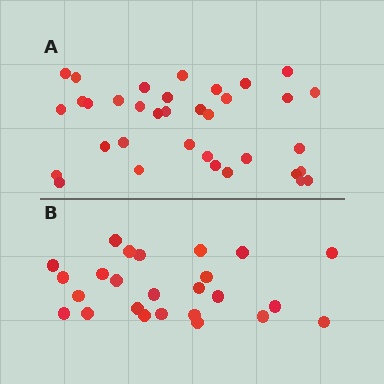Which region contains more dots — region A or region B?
Region A (the top region) has more dots.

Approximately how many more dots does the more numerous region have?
Region A has roughly 10 or so more dots than region B.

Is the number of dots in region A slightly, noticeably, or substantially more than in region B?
Region A has noticeably more, but not dramatically so. The ratio is roughly 1.4 to 1.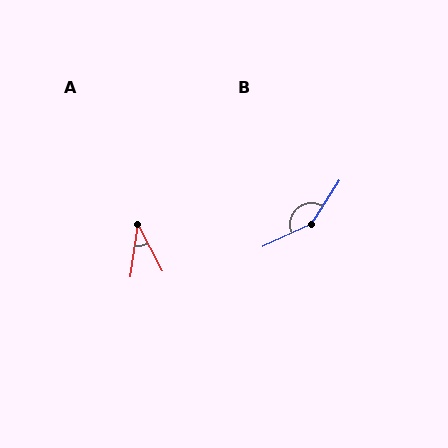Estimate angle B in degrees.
Approximately 147 degrees.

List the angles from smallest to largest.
A (36°), B (147°).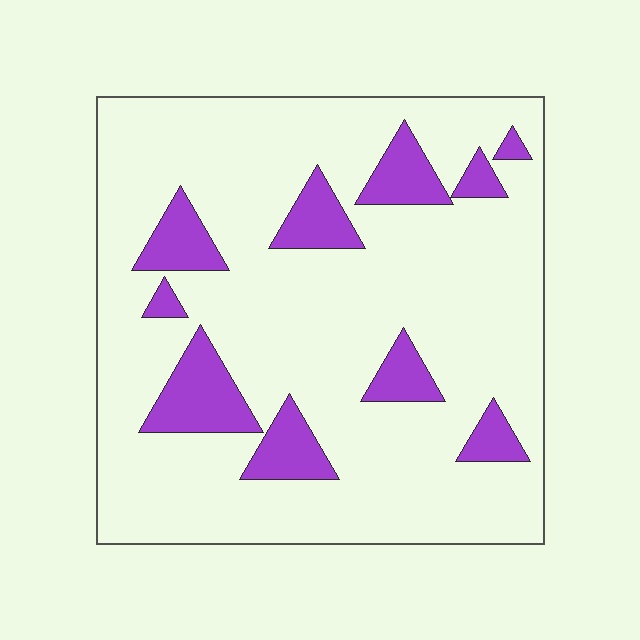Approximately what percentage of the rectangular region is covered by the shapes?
Approximately 15%.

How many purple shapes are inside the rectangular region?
10.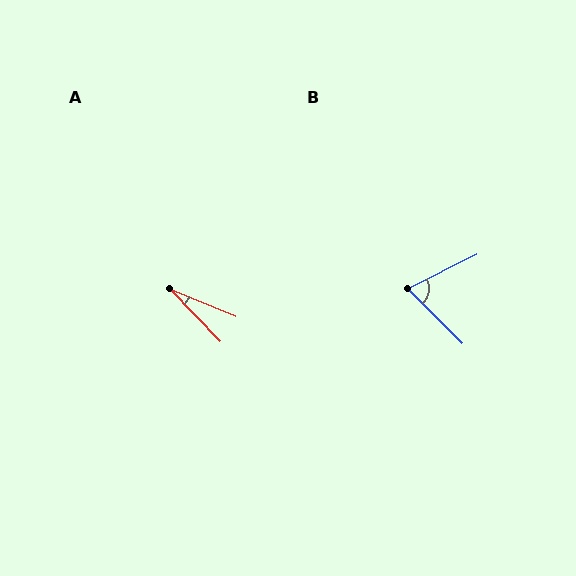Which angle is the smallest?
A, at approximately 24 degrees.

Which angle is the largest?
B, at approximately 71 degrees.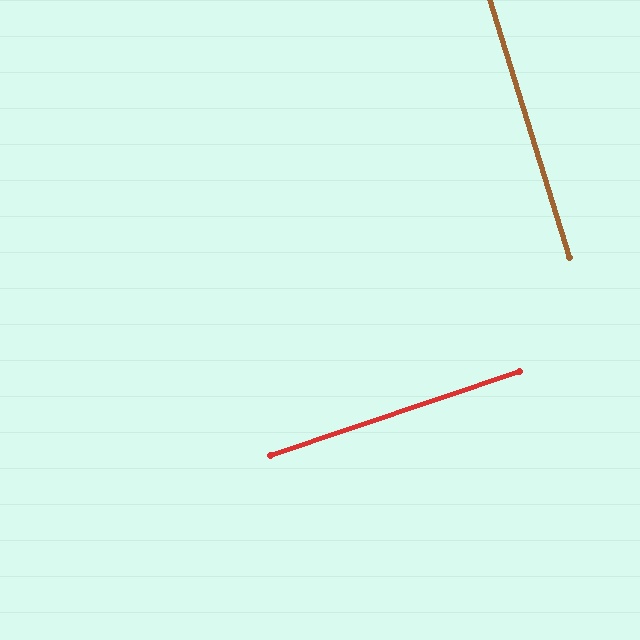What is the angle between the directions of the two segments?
Approximately 88 degrees.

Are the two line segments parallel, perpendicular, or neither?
Perpendicular — they meet at approximately 88°.